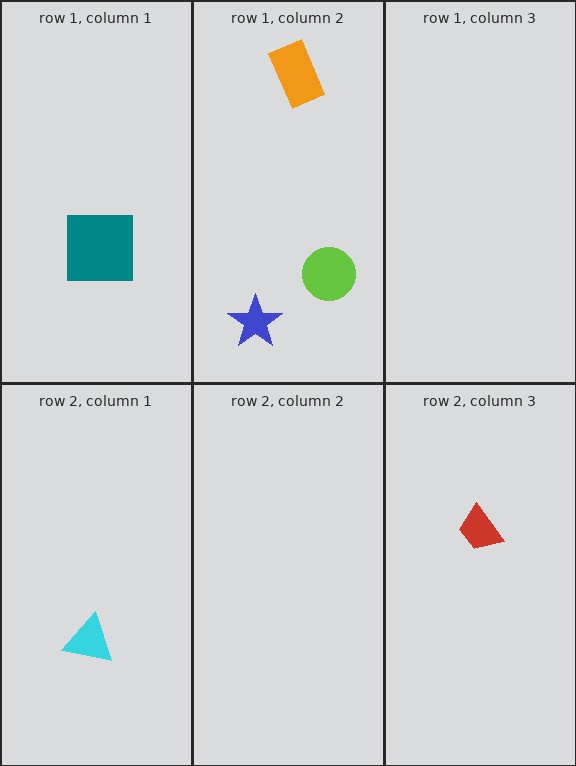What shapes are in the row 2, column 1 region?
The cyan triangle.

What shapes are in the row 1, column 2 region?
The lime circle, the orange rectangle, the blue star.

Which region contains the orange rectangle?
The row 1, column 2 region.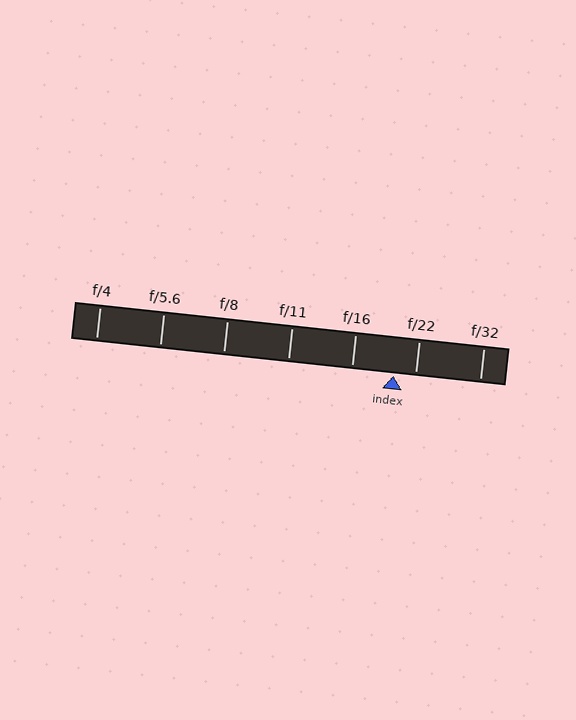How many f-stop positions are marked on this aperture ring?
There are 7 f-stop positions marked.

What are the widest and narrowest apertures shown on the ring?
The widest aperture shown is f/4 and the narrowest is f/32.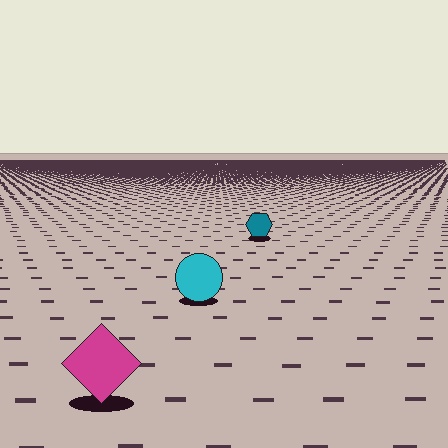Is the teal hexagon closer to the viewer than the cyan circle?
No. The cyan circle is closer — you can tell from the texture gradient: the ground texture is coarser near it.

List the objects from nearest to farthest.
From nearest to farthest: the magenta diamond, the cyan circle, the teal hexagon.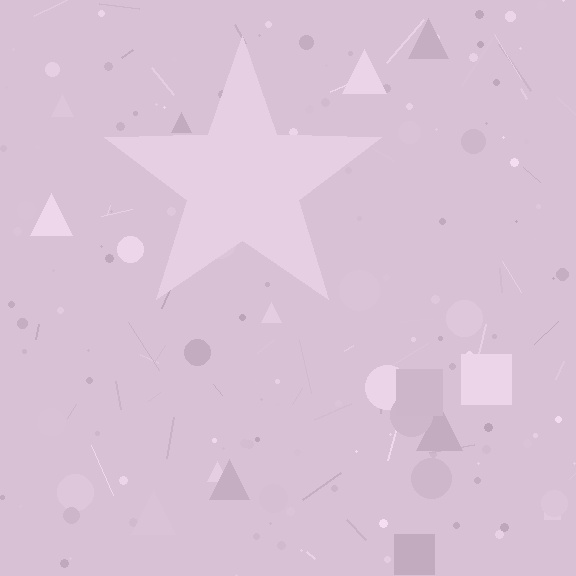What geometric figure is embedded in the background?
A star is embedded in the background.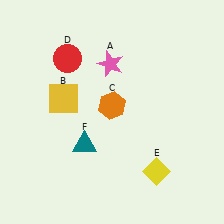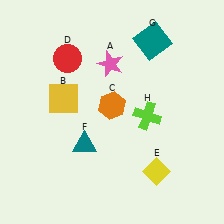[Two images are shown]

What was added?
A teal square (G), a lime cross (H) were added in Image 2.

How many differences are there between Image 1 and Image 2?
There are 2 differences between the two images.